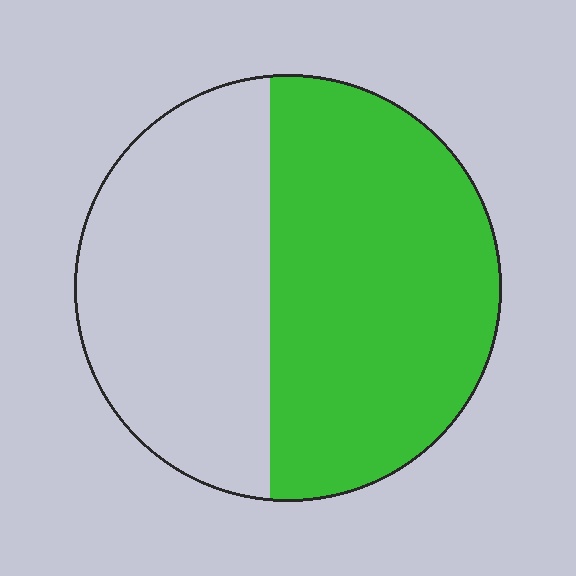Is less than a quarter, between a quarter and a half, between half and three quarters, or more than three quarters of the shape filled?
Between half and three quarters.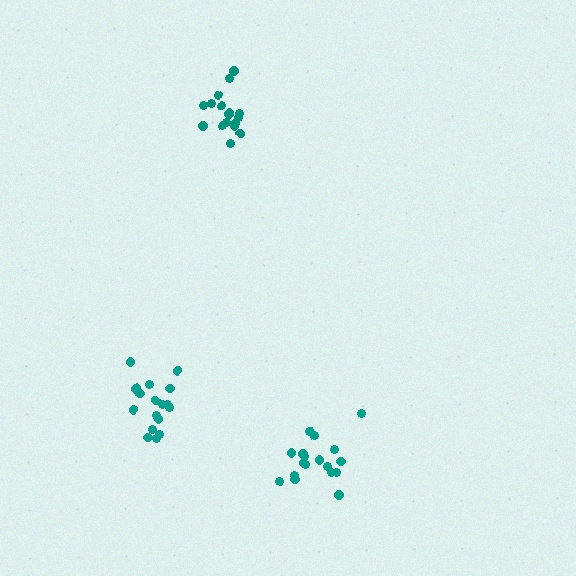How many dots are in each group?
Group 1: 18 dots, Group 2: 17 dots, Group 3: 17 dots (52 total).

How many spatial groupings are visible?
There are 3 spatial groupings.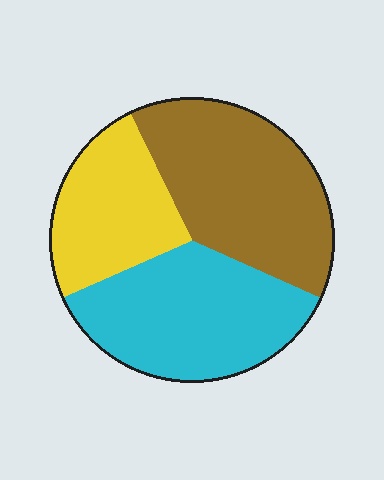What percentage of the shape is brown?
Brown takes up between a quarter and a half of the shape.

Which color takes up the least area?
Yellow, at roughly 25%.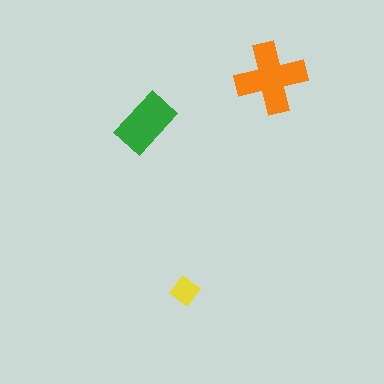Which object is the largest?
The orange cross.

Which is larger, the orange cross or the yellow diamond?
The orange cross.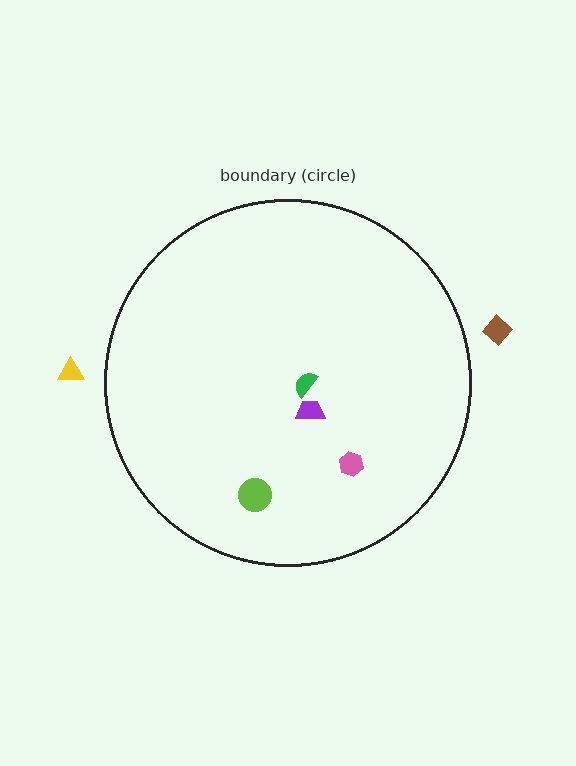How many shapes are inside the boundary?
4 inside, 2 outside.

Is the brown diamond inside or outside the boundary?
Outside.